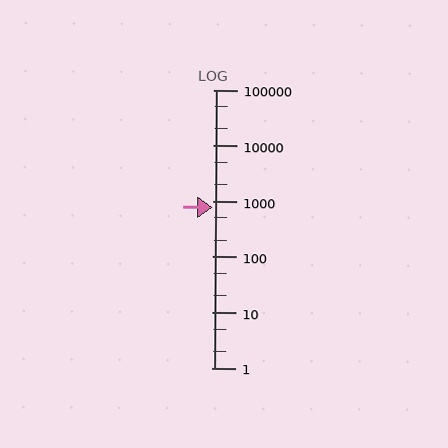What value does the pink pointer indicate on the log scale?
The pointer indicates approximately 760.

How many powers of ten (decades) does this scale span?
The scale spans 5 decades, from 1 to 100000.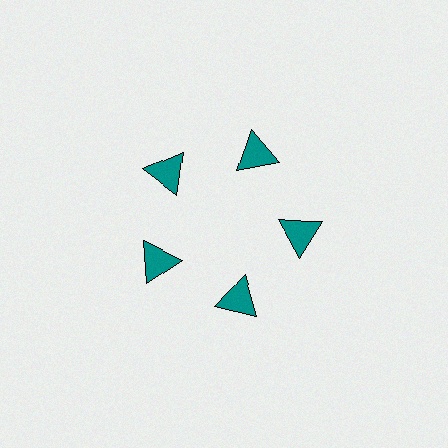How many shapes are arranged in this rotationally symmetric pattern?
There are 5 shapes, arranged in 5 groups of 1.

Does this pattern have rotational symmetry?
Yes, this pattern has 5-fold rotational symmetry. It looks the same after rotating 72 degrees around the center.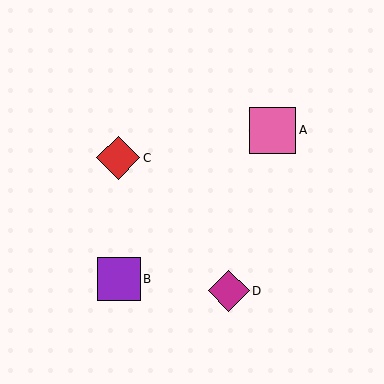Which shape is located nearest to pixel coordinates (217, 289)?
The magenta diamond (labeled D) at (229, 291) is nearest to that location.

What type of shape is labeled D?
Shape D is a magenta diamond.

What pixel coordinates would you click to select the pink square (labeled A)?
Click at (273, 130) to select the pink square A.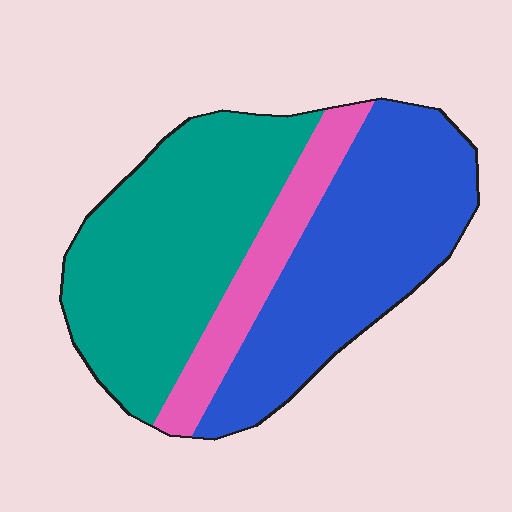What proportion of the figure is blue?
Blue covers roughly 40% of the figure.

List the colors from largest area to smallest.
From largest to smallest: teal, blue, pink.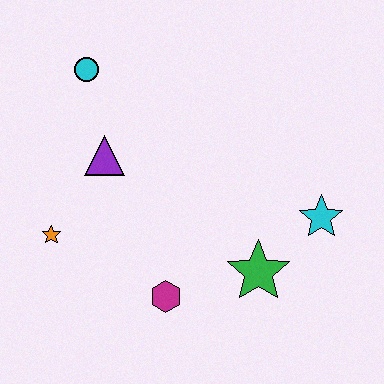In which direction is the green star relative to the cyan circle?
The green star is below the cyan circle.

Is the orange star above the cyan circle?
No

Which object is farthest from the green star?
The cyan circle is farthest from the green star.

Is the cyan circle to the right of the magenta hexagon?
No